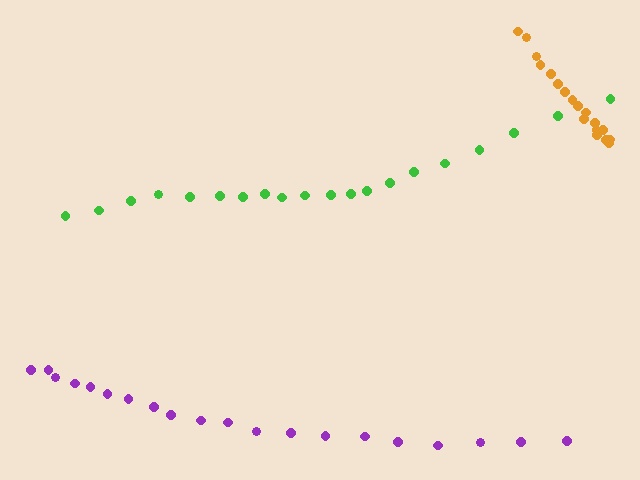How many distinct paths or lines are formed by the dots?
There are 3 distinct paths.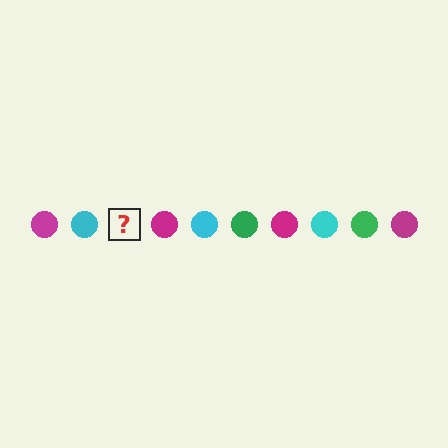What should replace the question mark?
The question mark should be replaced with a green circle.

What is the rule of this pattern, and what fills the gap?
The rule is that the pattern cycles through magenta, cyan, green circles. The gap should be filled with a green circle.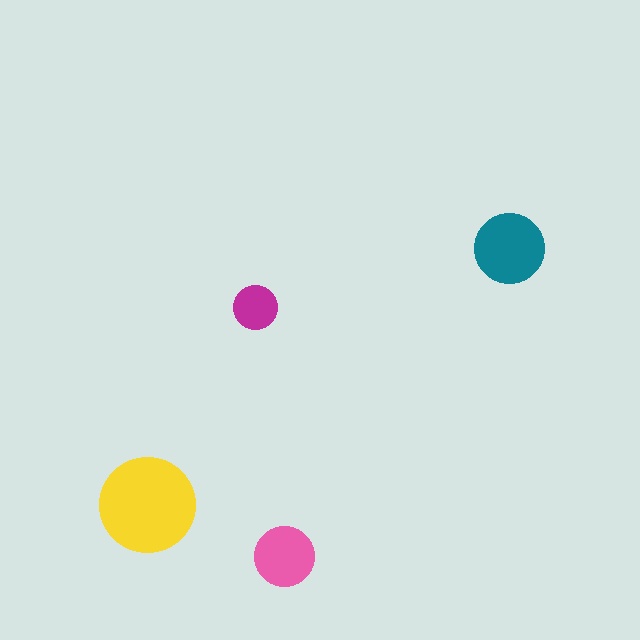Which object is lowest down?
The pink circle is bottommost.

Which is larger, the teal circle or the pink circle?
The teal one.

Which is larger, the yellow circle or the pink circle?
The yellow one.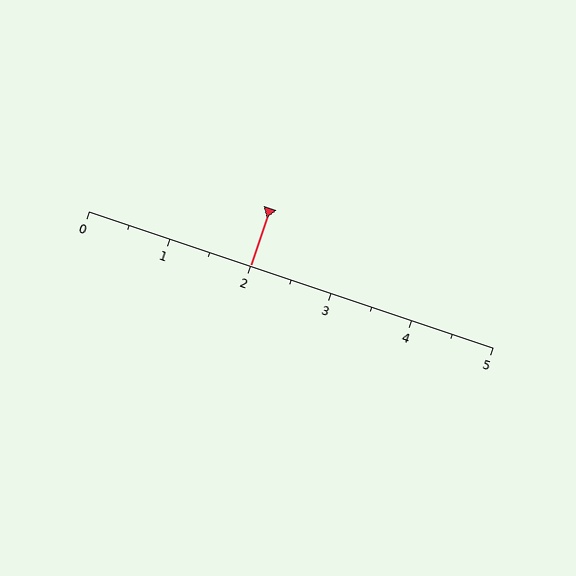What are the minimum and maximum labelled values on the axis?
The axis runs from 0 to 5.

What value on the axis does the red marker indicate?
The marker indicates approximately 2.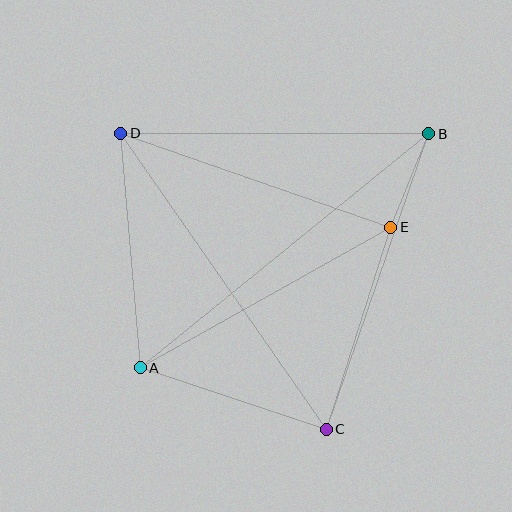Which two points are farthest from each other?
Points A and B are farthest from each other.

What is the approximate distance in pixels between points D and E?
The distance between D and E is approximately 286 pixels.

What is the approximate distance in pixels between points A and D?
The distance between A and D is approximately 235 pixels.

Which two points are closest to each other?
Points B and E are closest to each other.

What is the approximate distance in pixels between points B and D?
The distance between B and D is approximately 308 pixels.